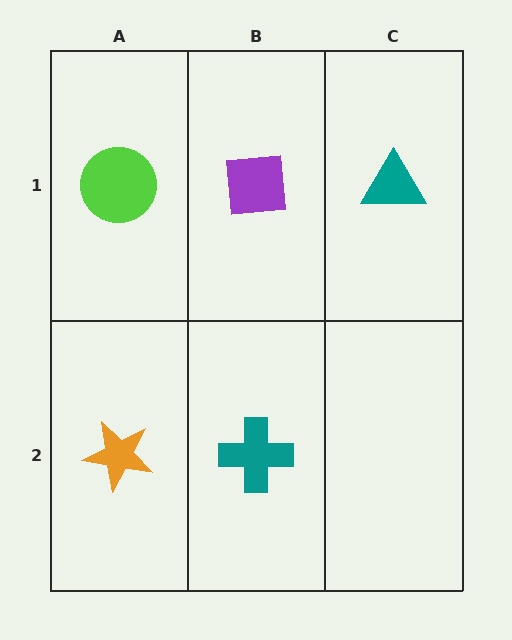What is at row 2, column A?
An orange star.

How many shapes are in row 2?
2 shapes.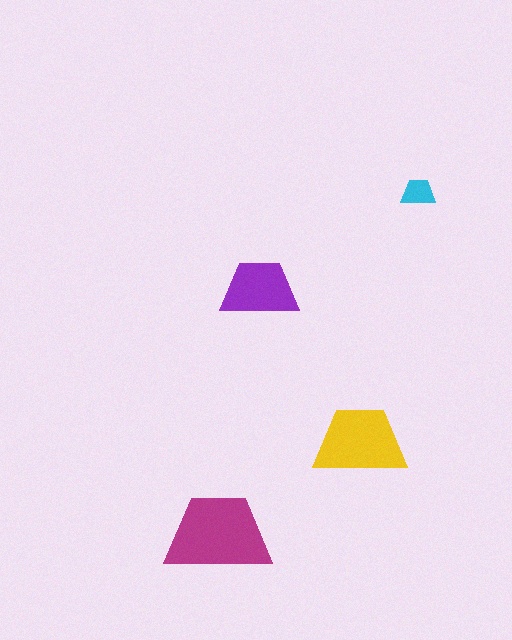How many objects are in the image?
There are 4 objects in the image.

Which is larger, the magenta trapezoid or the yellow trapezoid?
The magenta one.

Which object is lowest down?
The magenta trapezoid is bottommost.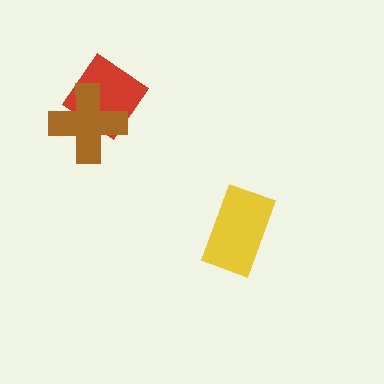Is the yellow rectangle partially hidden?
No, no other shape covers it.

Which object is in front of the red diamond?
The brown cross is in front of the red diamond.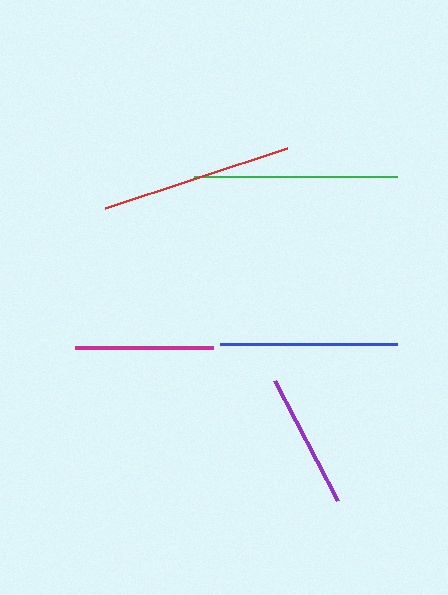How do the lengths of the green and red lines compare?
The green and red lines are approximately the same length.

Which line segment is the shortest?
The purple line is the shortest at approximately 136 pixels.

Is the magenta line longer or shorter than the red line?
The red line is longer than the magenta line.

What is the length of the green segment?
The green segment is approximately 203 pixels long.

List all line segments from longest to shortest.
From longest to shortest: green, red, blue, magenta, purple.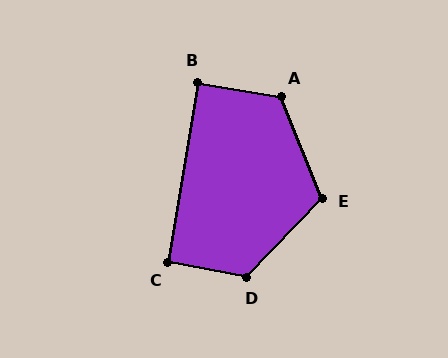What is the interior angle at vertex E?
Approximately 114 degrees (obtuse).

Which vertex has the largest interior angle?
D, at approximately 124 degrees.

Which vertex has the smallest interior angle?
B, at approximately 89 degrees.